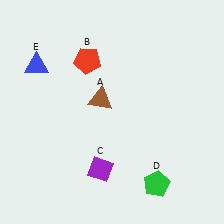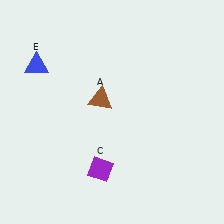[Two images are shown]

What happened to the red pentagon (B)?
The red pentagon (B) was removed in Image 2. It was in the top-left area of Image 1.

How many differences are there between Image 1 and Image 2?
There are 2 differences between the two images.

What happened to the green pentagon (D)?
The green pentagon (D) was removed in Image 2. It was in the bottom-right area of Image 1.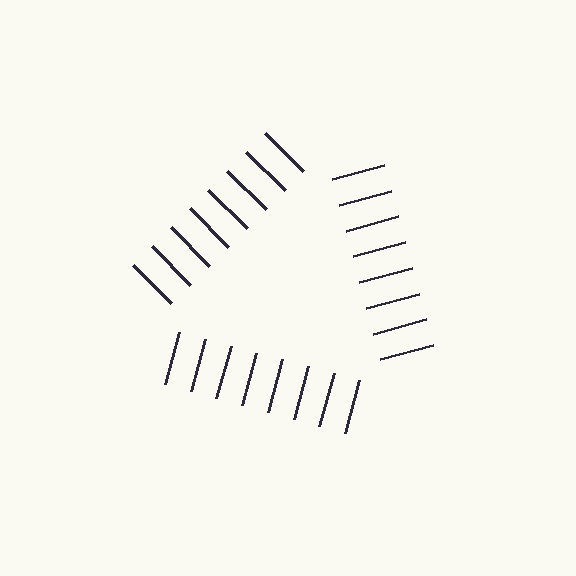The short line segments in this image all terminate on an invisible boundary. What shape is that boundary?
An illusory triangle — the line segments terminate on its edges but no continuous stroke is drawn.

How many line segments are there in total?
24 — 8 along each of the 3 edges.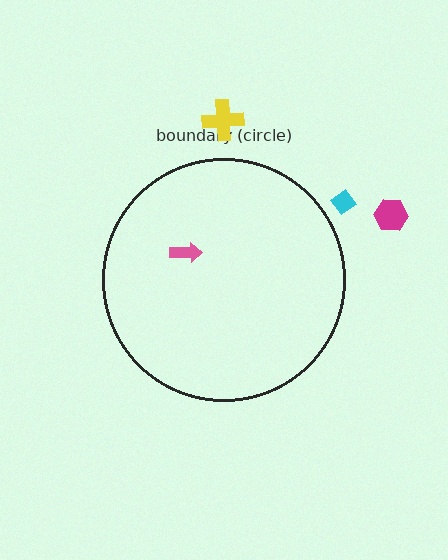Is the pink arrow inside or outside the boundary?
Inside.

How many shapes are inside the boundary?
1 inside, 3 outside.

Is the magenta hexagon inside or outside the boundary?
Outside.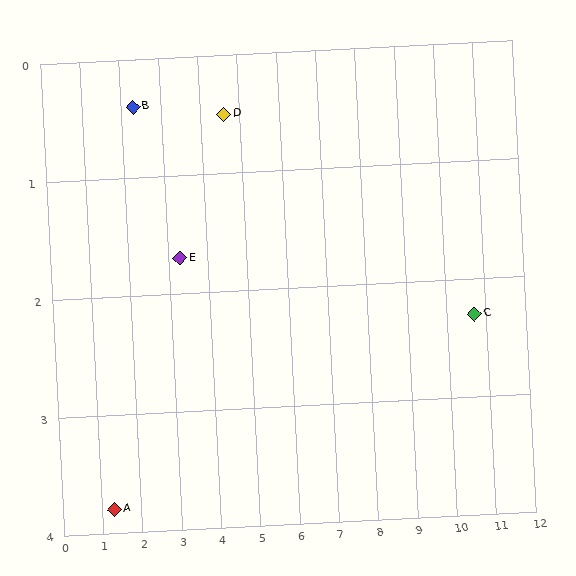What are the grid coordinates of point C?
Point C is at approximately (10.7, 2.3).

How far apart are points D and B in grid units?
Points D and B are about 2.3 grid units apart.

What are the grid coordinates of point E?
Point E is at approximately (3.3, 1.7).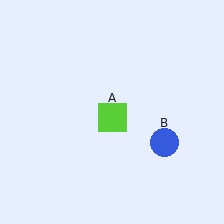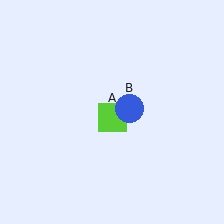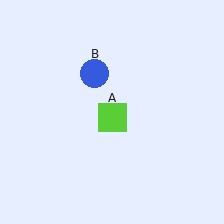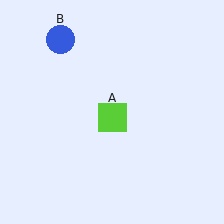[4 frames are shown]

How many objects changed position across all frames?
1 object changed position: blue circle (object B).